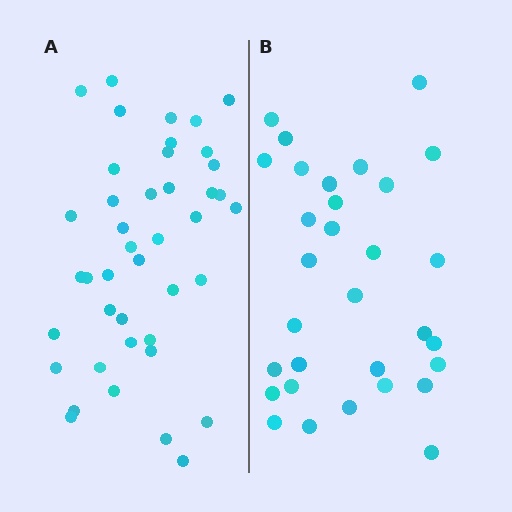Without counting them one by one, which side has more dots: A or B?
Region A (the left region) has more dots.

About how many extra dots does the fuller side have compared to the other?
Region A has roughly 12 or so more dots than region B.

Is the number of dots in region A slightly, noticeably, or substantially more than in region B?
Region A has noticeably more, but not dramatically so. The ratio is roughly 1.4 to 1.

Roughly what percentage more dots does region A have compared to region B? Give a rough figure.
About 35% more.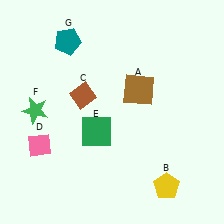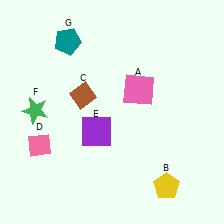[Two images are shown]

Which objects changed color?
A changed from brown to pink. E changed from green to purple.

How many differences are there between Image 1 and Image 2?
There are 2 differences between the two images.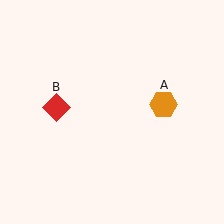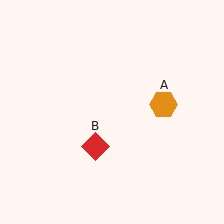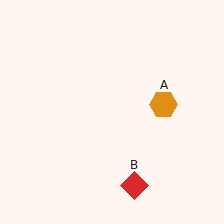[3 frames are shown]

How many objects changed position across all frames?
1 object changed position: red diamond (object B).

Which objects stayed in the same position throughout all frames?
Orange hexagon (object A) remained stationary.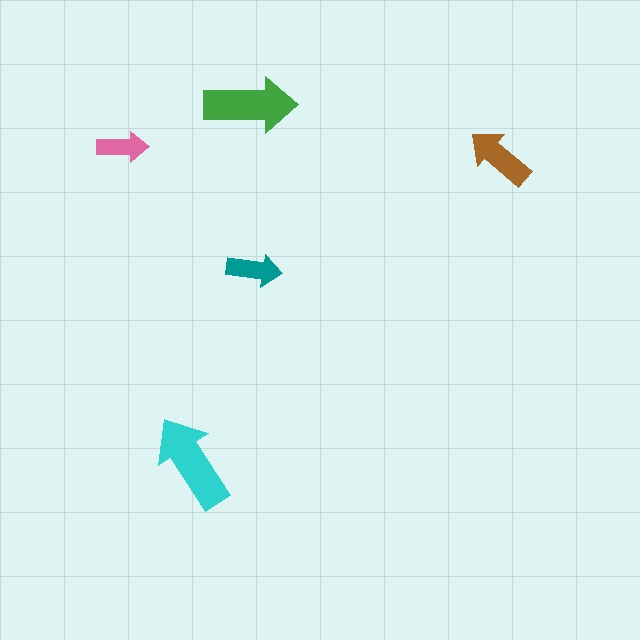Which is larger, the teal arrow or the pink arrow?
The teal one.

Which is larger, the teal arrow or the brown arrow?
The brown one.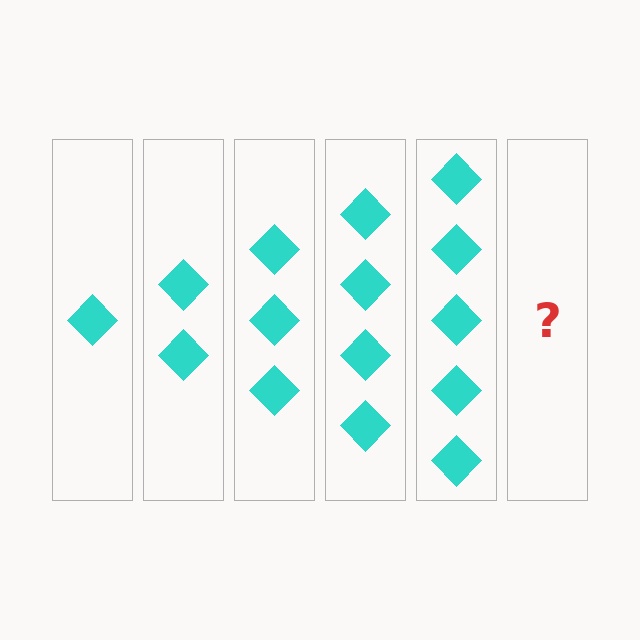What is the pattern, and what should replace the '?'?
The pattern is that each step adds one more diamond. The '?' should be 6 diamonds.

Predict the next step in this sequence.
The next step is 6 diamonds.